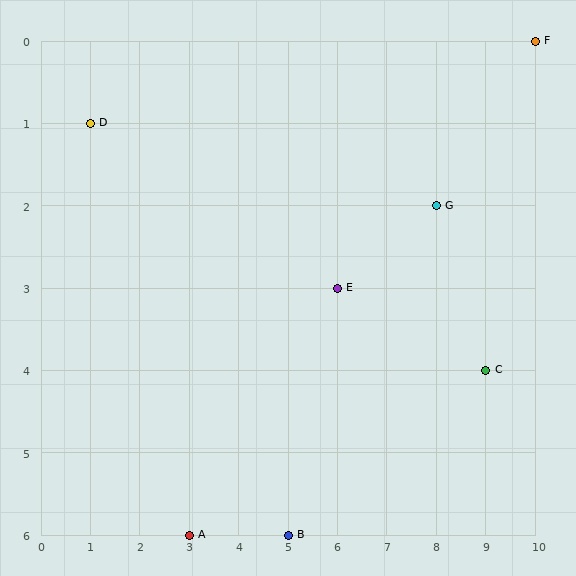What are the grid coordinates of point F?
Point F is at grid coordinates (10, 0).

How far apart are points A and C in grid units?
Points A and C are 6 columns and 2 rows apart (about 6.3 grid units diagonally).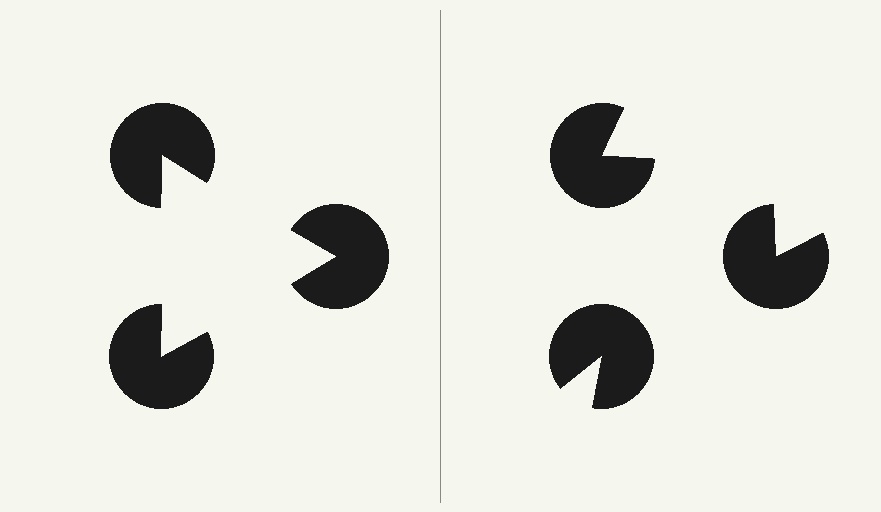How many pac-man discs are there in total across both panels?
6 — 3 on each side.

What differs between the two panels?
The pac-man discs are positioned identically on both sides; only the wedge orientations differ. On the left they align to a triangle; on the right they are misaligned.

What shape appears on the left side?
An illusory triangle.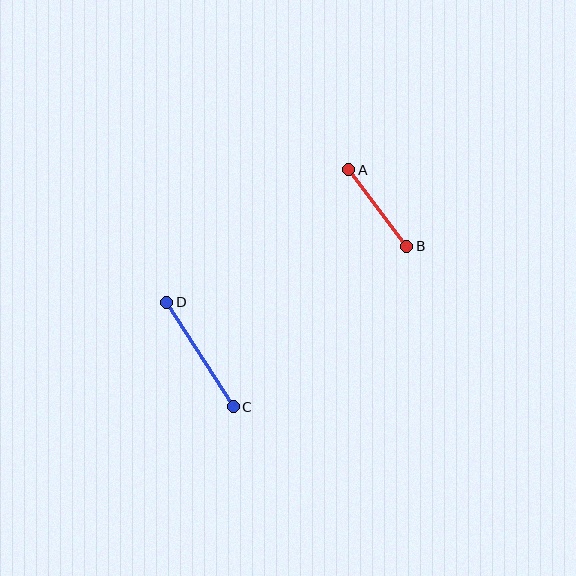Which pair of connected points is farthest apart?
Points C and D are farthest apart.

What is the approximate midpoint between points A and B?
The midpoint is at approximately (378, 208) pixels.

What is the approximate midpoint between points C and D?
The midpoint is at approximately (200, 355) pixels.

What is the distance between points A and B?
The distance is approximately 96 pixels.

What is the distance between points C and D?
The distance is approximately 124 pixels.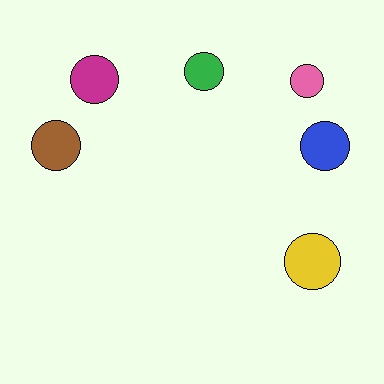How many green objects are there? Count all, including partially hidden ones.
There is 1 green object.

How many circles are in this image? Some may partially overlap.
There are 6 circles.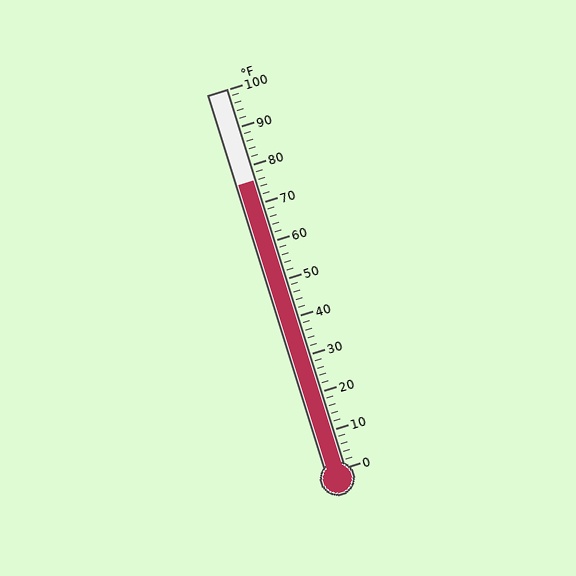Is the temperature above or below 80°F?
The temperature is below 80°F.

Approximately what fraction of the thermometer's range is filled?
The thermometer is filled to approximately 75% of its range.